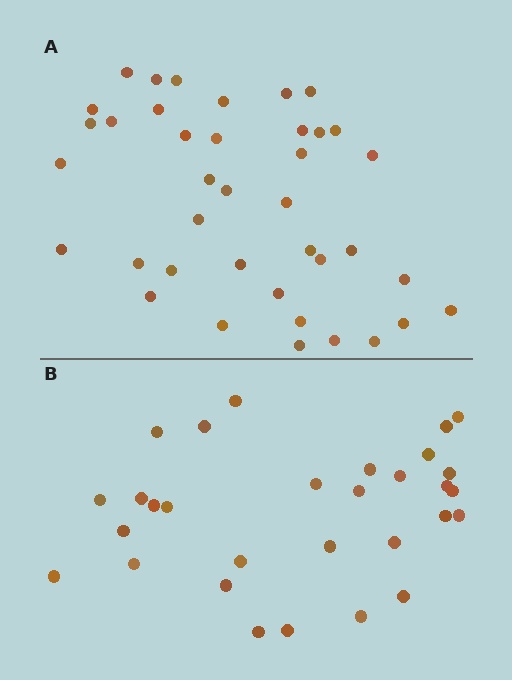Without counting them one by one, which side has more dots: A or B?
Region A (the top region) has more dots.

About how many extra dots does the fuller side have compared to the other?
Region A has roughly 8 or so more dots than region B.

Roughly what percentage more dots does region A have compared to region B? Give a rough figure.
About 30% more.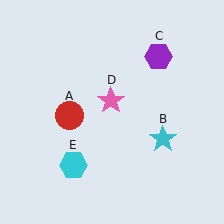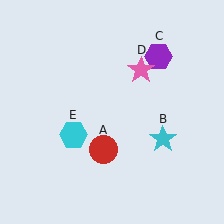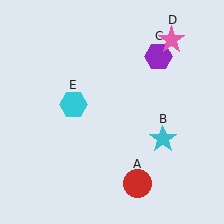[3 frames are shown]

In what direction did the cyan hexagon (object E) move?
The cyan hexagon (object E) moved up.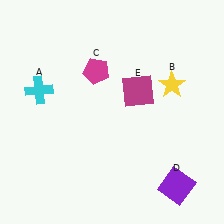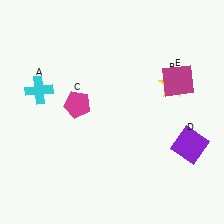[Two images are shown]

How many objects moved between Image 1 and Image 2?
3 objects moved between the two images.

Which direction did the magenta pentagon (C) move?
The magenta pentagon (C) moved down.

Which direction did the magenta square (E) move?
The magenta square (E) moved right.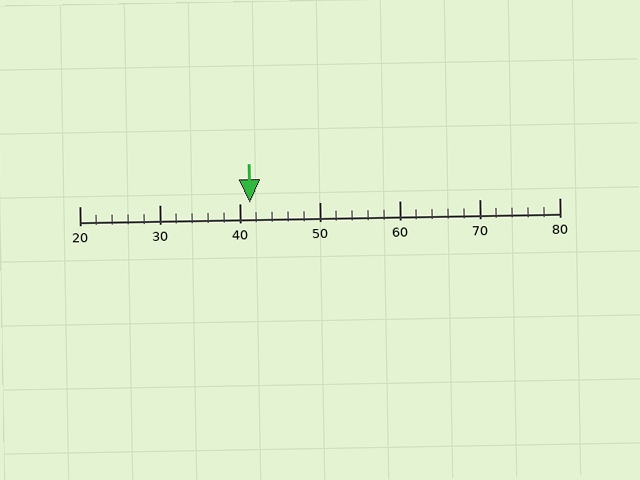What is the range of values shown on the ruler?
The ruler shows values from 20 to 80.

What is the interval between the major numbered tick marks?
The major tick marks are spaced 10 units apart.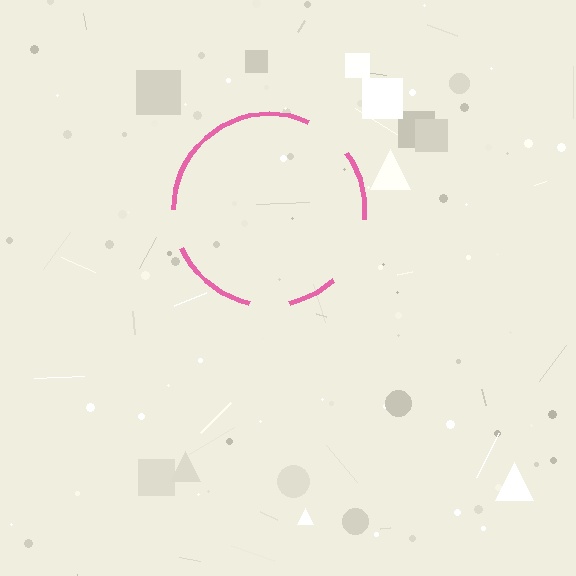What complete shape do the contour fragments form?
The contour fragments form a circle.